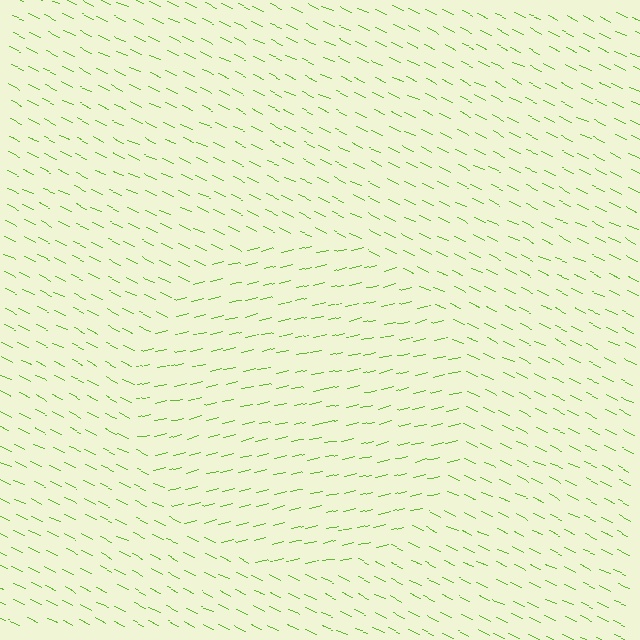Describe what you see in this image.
The image is filled with small lime line segments. A circle region in the image has lines oriented differently from the surrounding lines, creating a visible texture boundary.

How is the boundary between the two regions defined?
The boundary is defined purely by a change in line orientation (approximately 38 degrees difference). All lines are the same color and thickness.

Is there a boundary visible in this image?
Yes, there is a texture boundary formed by a change in line orientation.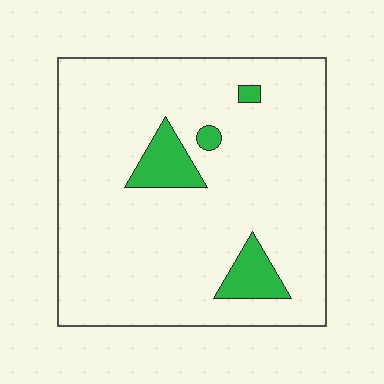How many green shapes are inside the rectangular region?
4.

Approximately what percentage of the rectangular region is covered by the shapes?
Approximately 10%.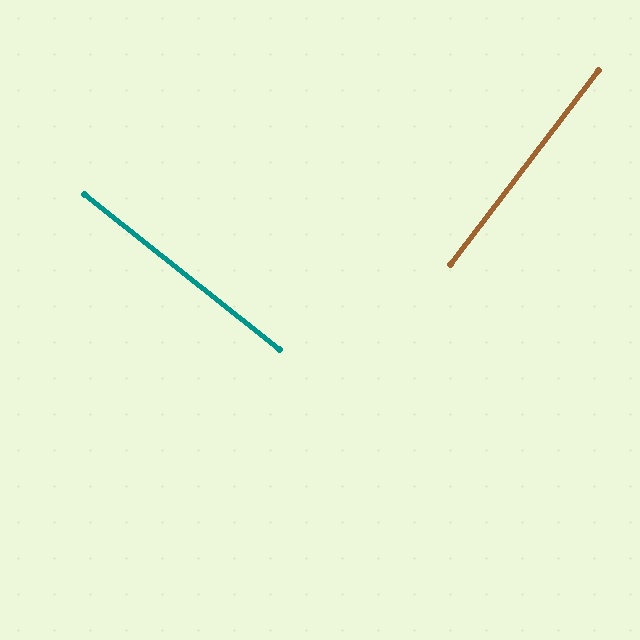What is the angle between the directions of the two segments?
Approximately 89 degrees.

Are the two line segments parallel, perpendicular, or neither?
Perpendicular — they meet at approximately 89°.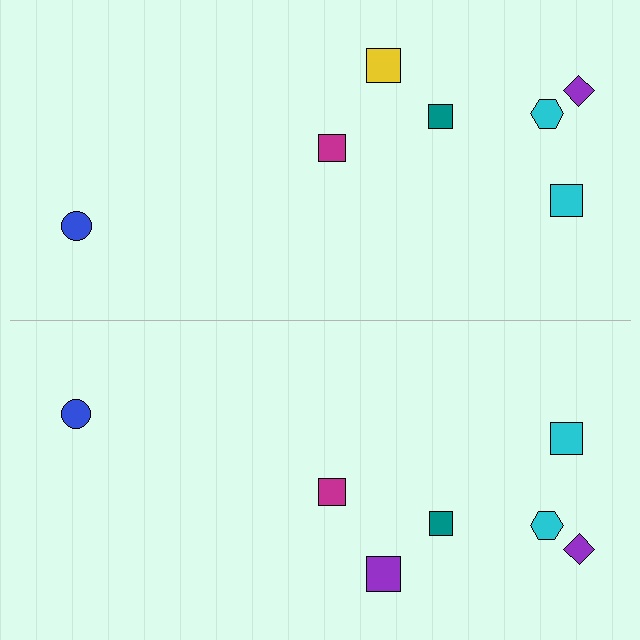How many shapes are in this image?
There are 14 shapes in this image.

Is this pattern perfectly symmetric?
No, the pattern is not perfectly symmetric. The purple square on the bottom side breaks the symmetry — its mirror counterpart is yellow.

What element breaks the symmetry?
The purple square on the bottom side breaks the symmetry — its mirror counterpart is yellow.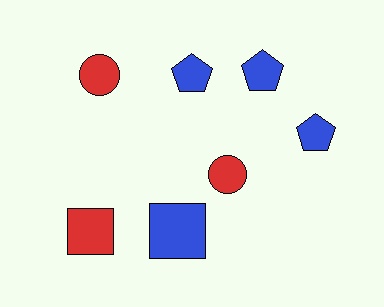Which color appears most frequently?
Blue, with 4 objects.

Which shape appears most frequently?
Pentagon, with 3 objects.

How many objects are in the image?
There are 7 objects.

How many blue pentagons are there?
There are 3 blue pentagons.